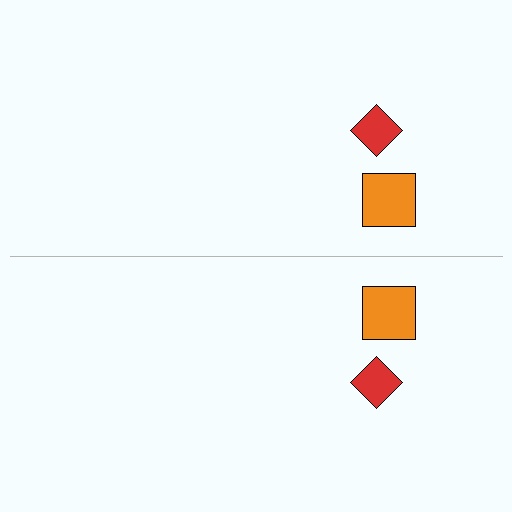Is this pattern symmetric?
Yes, this pattern has bilateral (reflection) symmetry.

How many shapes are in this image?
There are 4 shapes in this image.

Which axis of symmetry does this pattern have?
The pattern has a horizontal axis of symmetry running through the center of the image.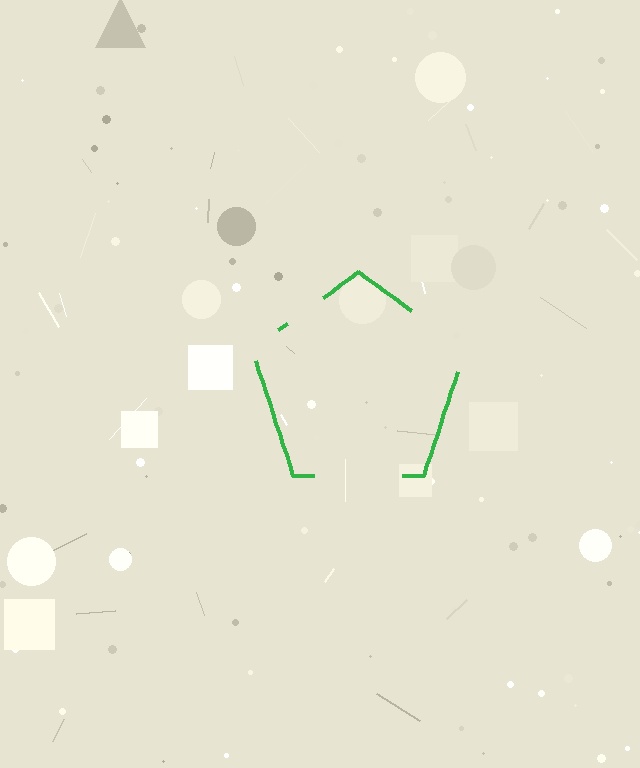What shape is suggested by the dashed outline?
The dashed outline suggests a pentagon.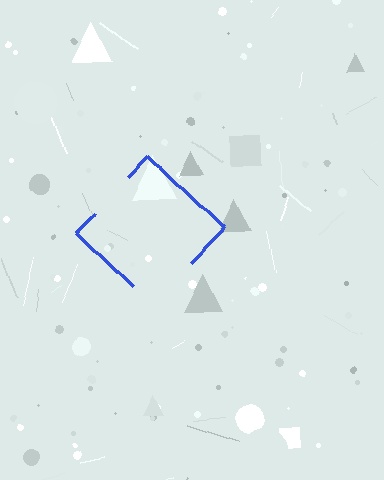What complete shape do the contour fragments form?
The contour fragments form a diamond.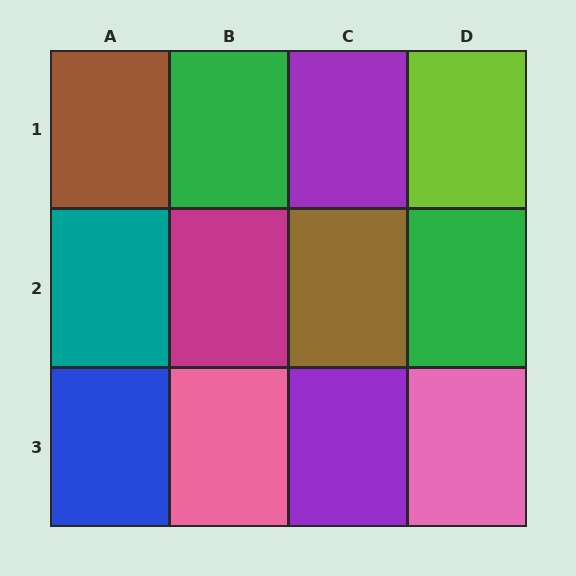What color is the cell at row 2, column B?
Magenta.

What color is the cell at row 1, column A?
Brown.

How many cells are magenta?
1 cell is magenta.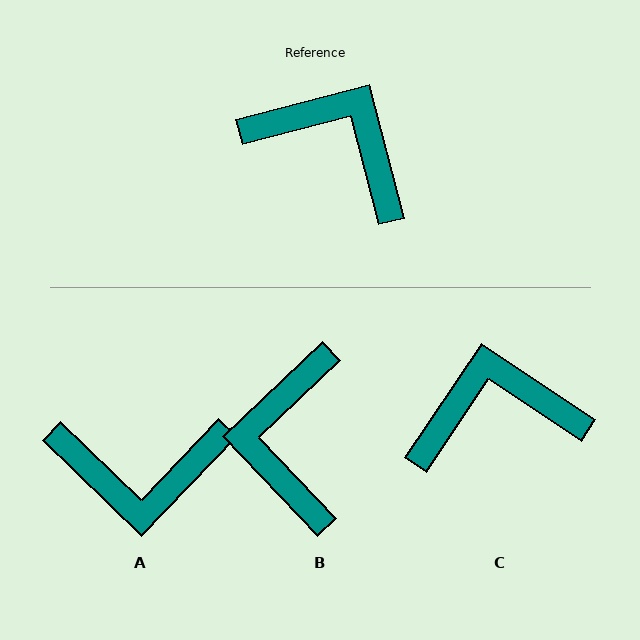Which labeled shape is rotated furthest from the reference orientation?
A, about 148 degrees away.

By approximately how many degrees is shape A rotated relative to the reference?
Approximately 148 degrees clockwise.